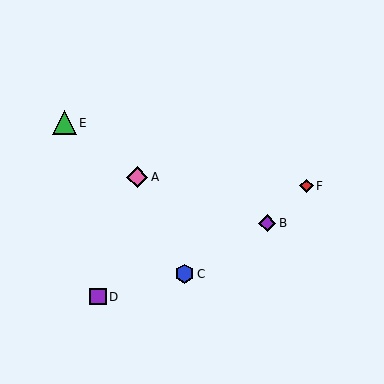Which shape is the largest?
The green triangle (labeled E) is the largest.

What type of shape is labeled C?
Shape C is a blue hexagon.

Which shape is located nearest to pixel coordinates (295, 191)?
The red diamond (labeled F) at (307, 186) is nearest to that location.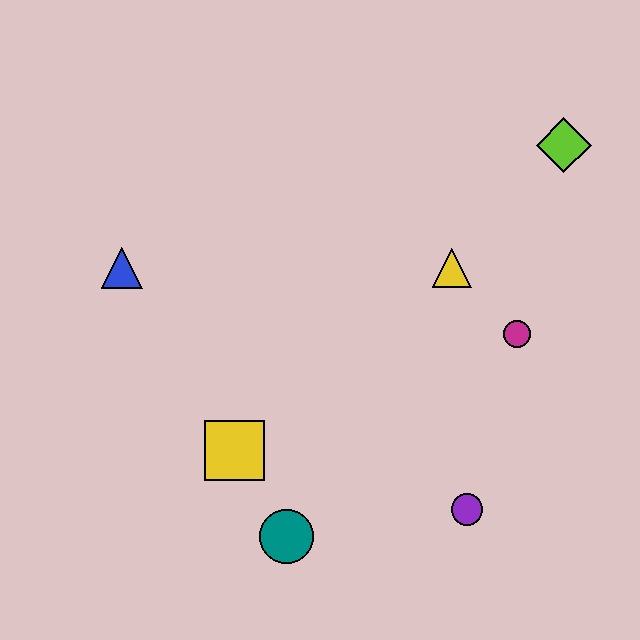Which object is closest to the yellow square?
The teal circle is closest to the yellow square.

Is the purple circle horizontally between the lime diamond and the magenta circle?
No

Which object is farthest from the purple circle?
The blue triangle is farthest from the purple circle.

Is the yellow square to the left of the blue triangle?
No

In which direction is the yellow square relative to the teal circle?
The yellow square is above the teal circle.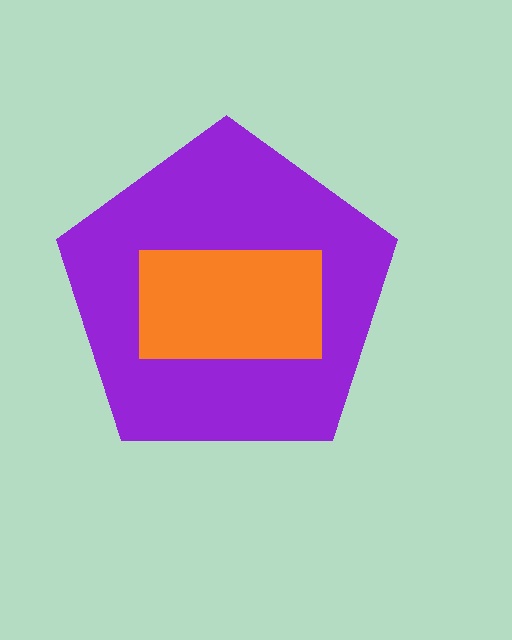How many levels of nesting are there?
2.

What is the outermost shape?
The purple pentagon.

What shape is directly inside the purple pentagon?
The orange rectangle.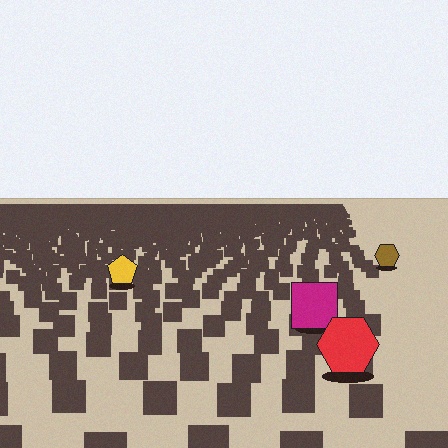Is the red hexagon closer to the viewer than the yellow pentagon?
Yes. The red hexagon is closer — you can tell from the texture gradient: the ground texture is coarser near it.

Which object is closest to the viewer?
The red hexagon is closest. The texture marks near it are larger and more spread out.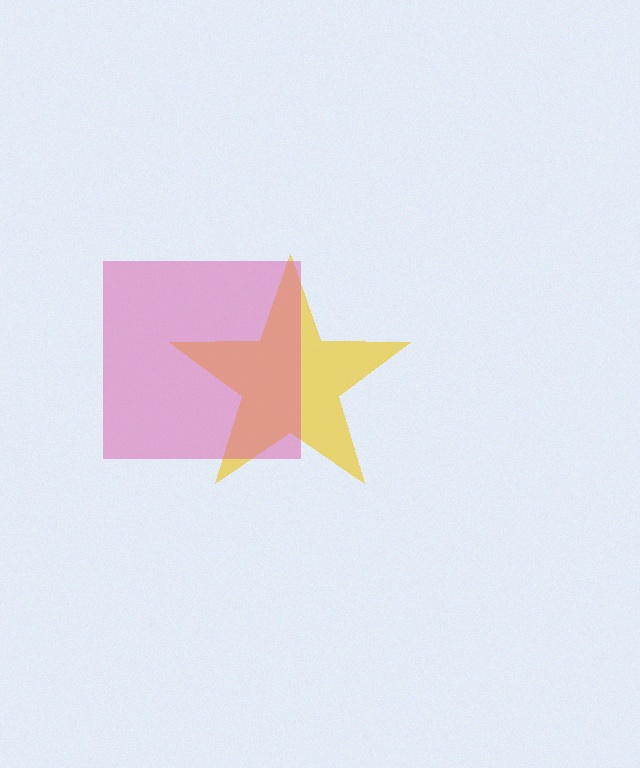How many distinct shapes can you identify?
There are 2 distinct shapes: a yellow star, a pink square.